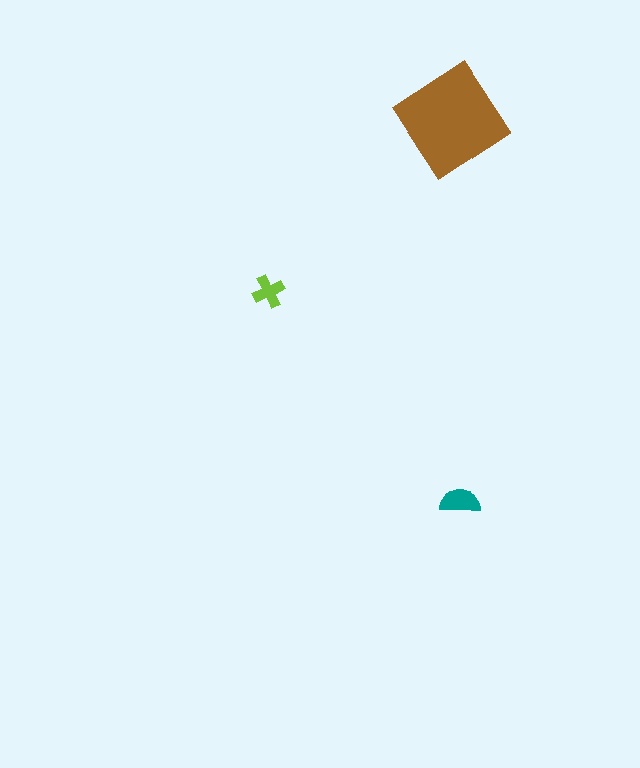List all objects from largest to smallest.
The brown diamond, the teal semicircle, the lime cross.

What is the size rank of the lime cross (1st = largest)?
3rd.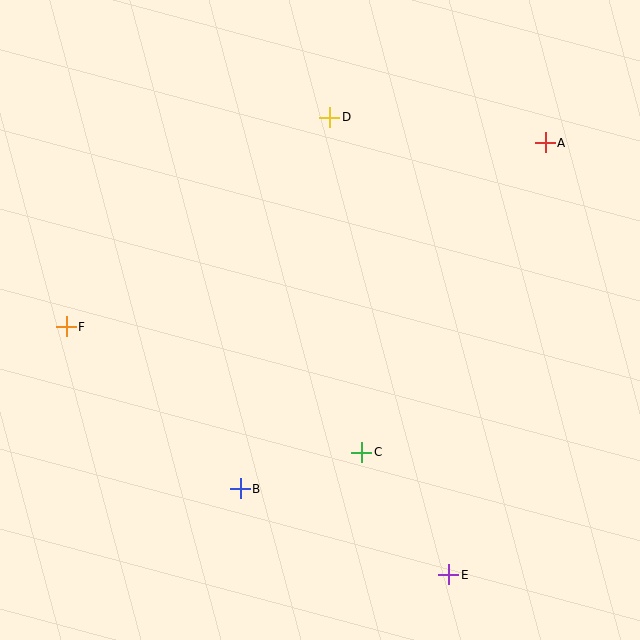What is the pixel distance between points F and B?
The distance between F and B is 238 pixels.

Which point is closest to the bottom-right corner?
Point E is closest to the bottom-right corner.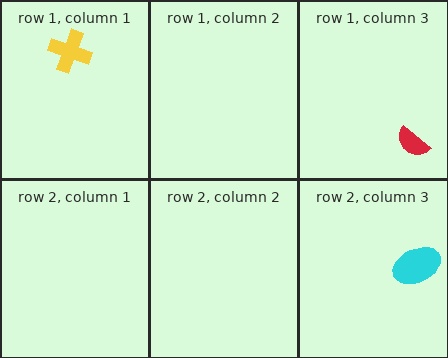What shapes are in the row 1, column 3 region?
The red semicircle.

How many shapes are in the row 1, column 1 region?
1.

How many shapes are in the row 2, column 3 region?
1.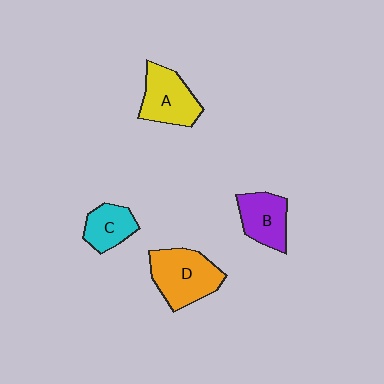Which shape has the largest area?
Shape D (orange).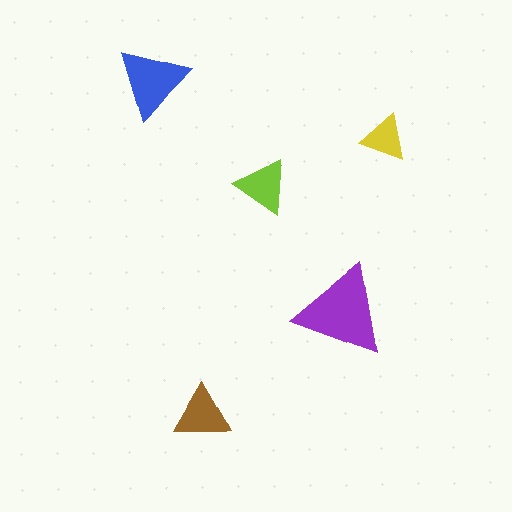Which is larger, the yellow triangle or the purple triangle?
The purple one.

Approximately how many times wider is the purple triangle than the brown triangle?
About 1.5 times wider.